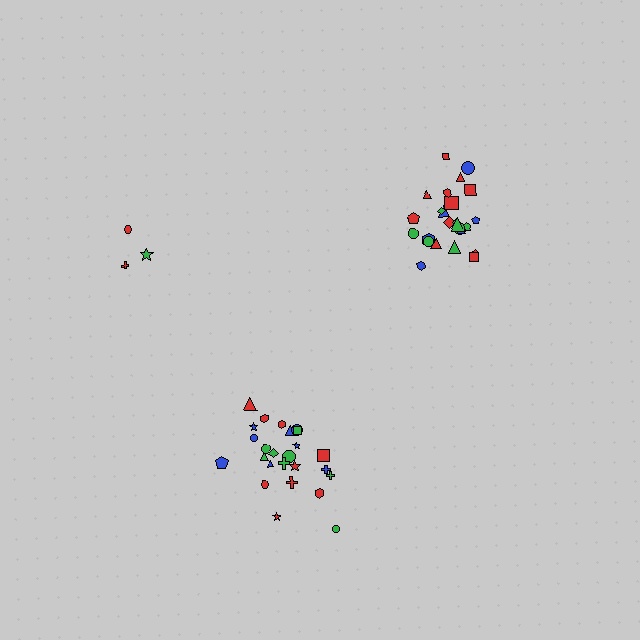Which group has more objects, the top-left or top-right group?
The top-right group.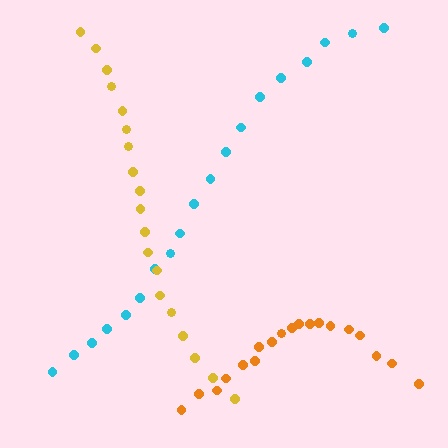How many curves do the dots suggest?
There are 3 distinct paths.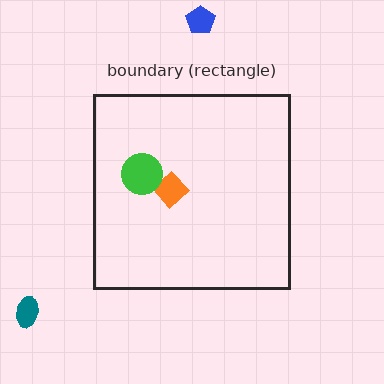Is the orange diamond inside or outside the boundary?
Inside.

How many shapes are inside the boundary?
2 inside, 2 outside.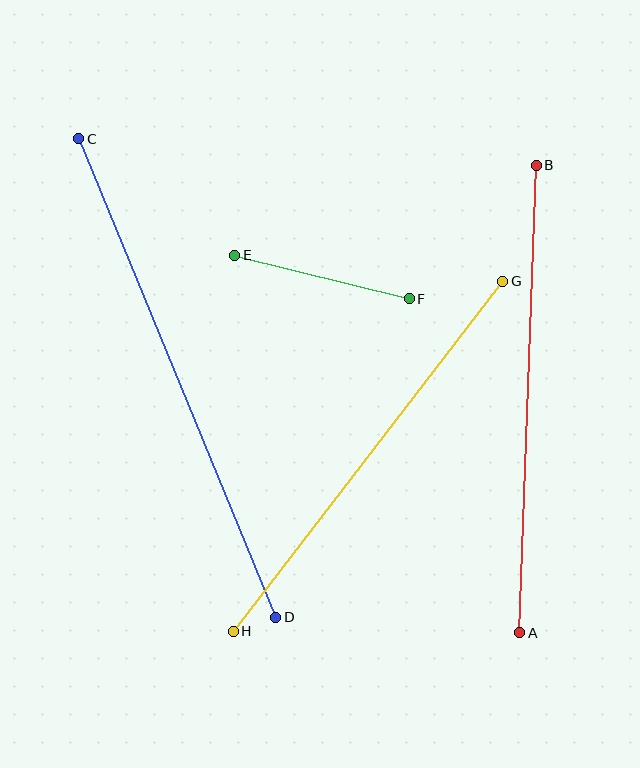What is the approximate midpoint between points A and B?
The midpoint is at approximately (528, 399) pixels.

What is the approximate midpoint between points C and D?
The midpoint is at approximately (177, 378) pixels.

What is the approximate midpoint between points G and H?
The midpoint is at approximately (368, 456) pixels.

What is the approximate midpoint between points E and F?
The midpoint is at approximately (322, 277) pixels.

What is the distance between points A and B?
The distance is approximately 468 pixels.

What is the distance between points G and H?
The distance is approximately 442 pixels.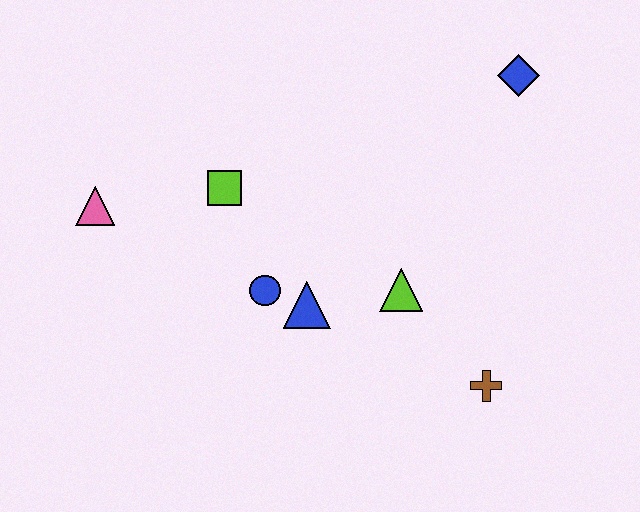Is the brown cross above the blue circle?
No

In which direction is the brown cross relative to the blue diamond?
The brown cross is below the blue diamond.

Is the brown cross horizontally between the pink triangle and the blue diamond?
Yes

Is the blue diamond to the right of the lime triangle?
Yes